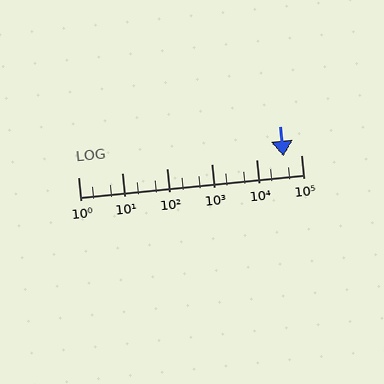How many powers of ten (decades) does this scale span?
The scale spans 5 decades, from 1 to 100000.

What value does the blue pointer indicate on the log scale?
The pointer indicates approximately 40000.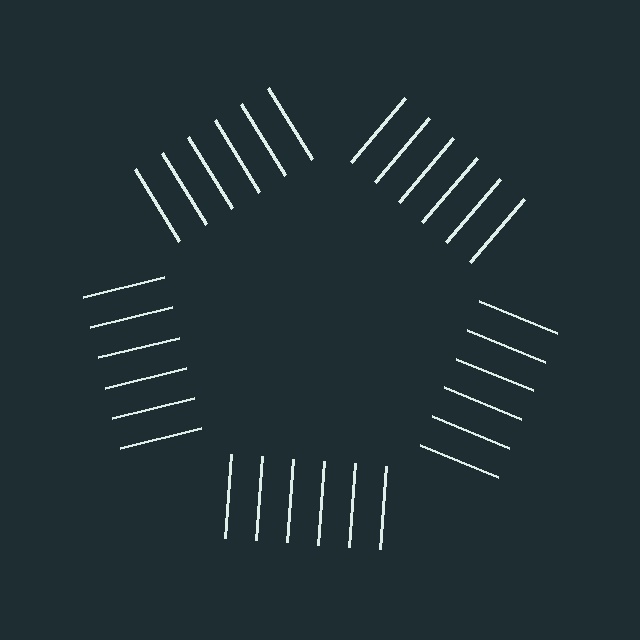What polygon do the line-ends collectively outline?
An illusory pentagon — the line segments terminate on its edges but no continuous stroke is drawn.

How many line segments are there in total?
30 — 6 along each of the 5 edges.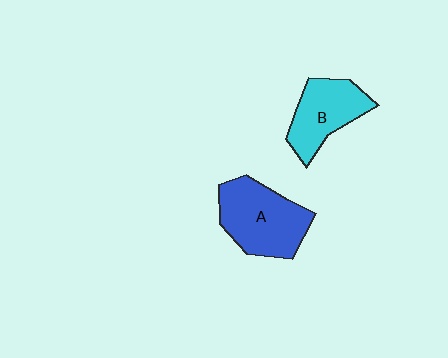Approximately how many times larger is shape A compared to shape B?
Approximately 1.3 times.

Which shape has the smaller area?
Shape B (cyan).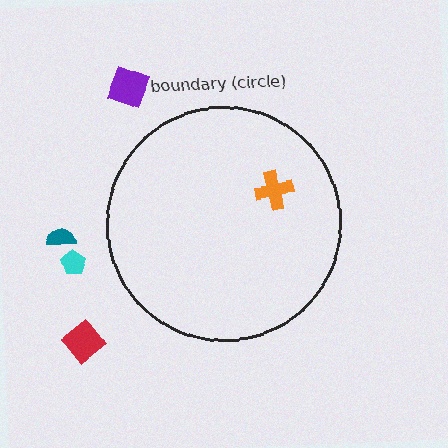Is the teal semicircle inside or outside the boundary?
Outside.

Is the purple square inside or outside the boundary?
Outside.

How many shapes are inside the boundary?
1 inside, 4 outside.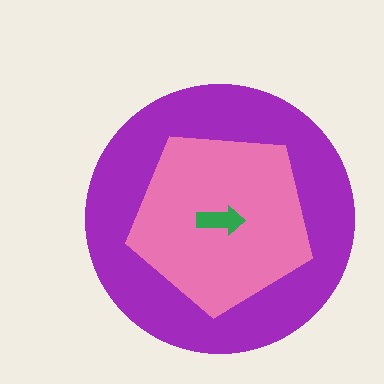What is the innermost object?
The green arrow.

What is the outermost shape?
The purple circle.